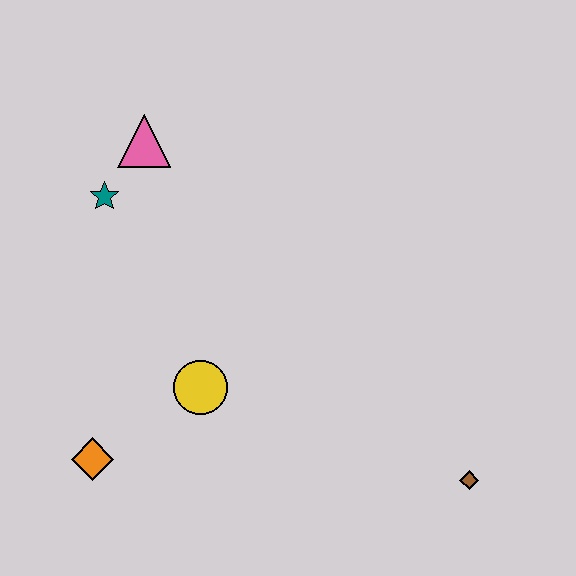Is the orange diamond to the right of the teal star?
No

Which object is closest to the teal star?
The pink triangle is closest to the teal star.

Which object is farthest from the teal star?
The brown diamond is farthest from the teal star.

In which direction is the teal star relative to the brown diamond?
The teal star is to the left of the brown diamond.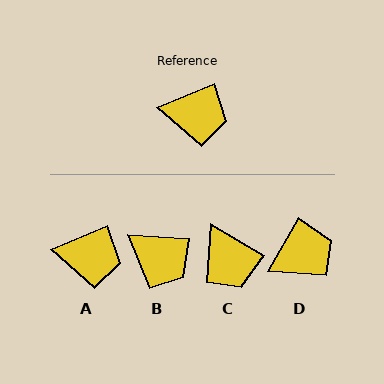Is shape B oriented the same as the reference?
No, it is off by about 26 degrees.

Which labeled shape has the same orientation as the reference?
A.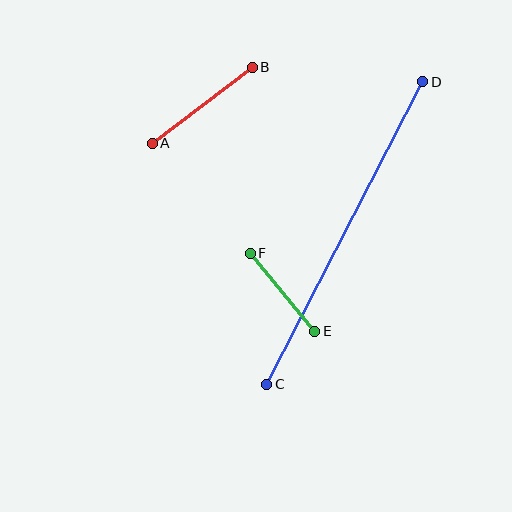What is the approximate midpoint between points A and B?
The midpoint is at approximately (202, 105) pixels.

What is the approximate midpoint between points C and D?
The midpoint is at approximately (345, 233) pixels.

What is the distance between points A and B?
The distance is approximately 126 pixels.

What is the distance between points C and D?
The distance is approximately 340 pixels.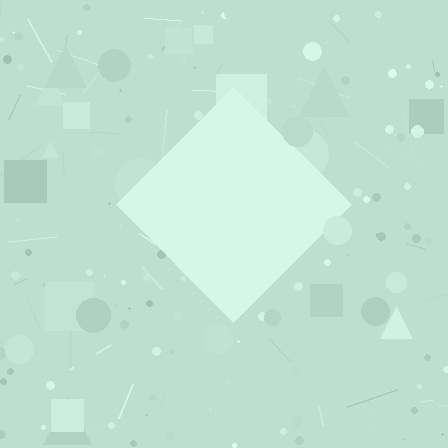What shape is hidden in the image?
A diamond is hidden in the image.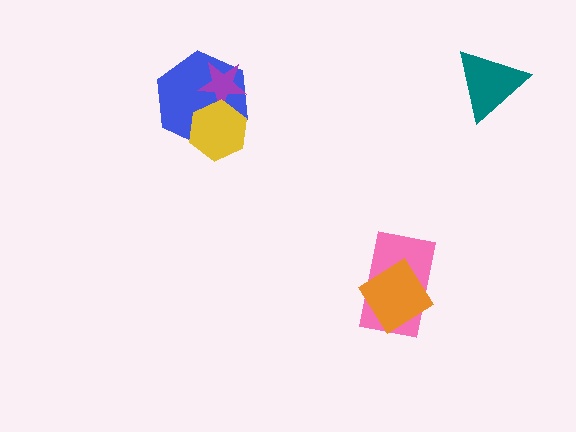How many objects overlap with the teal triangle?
0 objects overlap with the teal triangle.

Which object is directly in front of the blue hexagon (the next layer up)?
The purple star is directly in front of the blue hexagon.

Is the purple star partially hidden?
Yes, it is partially covered by another shape.